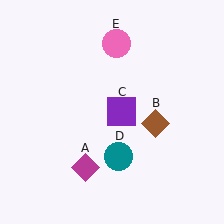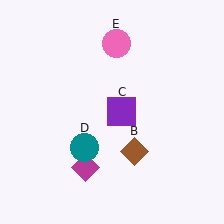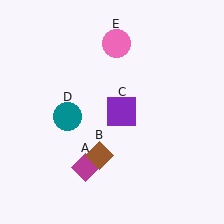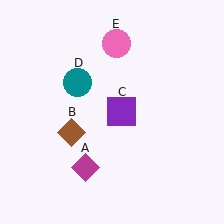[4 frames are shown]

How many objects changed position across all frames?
2 objects changed position: brown diamond (object B), teal circle (object D).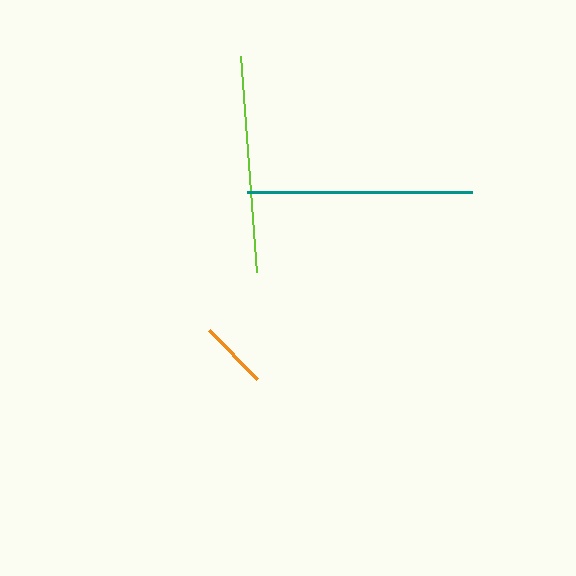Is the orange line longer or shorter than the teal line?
The teal line is longer than the orange line.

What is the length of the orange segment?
The orange segment is approximately 69 pixels long.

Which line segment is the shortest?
The orange line is the shortest at approximately 69 pixels.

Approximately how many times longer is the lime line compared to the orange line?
The lime line is approximately 3.2 times the length of the orange line.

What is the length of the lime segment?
The lime segment is approximately 217 pixels long.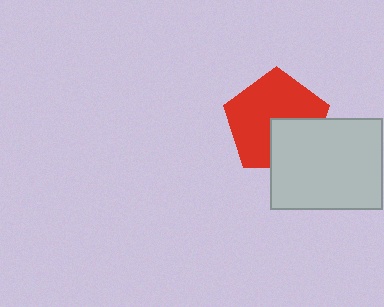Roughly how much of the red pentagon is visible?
Most of it is visible (roughly 68%).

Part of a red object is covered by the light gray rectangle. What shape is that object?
It is a pentagon.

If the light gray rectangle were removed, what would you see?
You would see the complete red pentagon.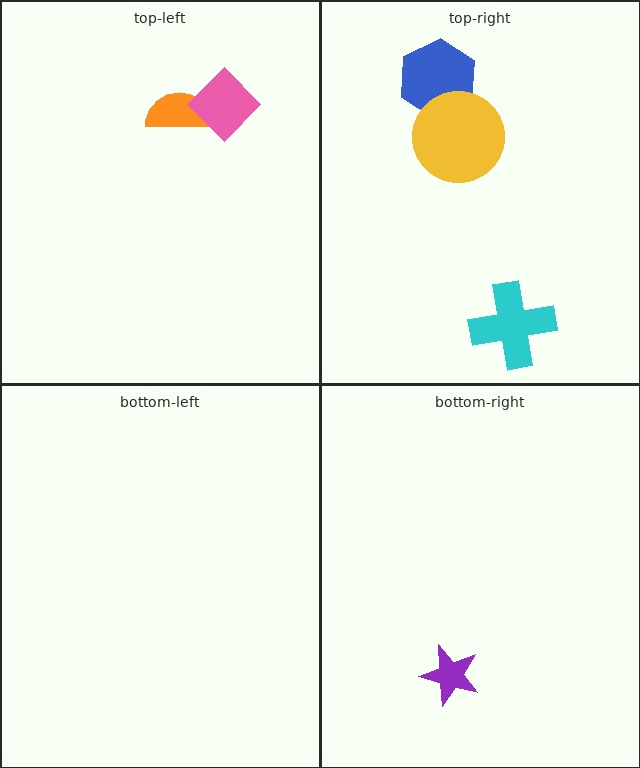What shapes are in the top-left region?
The orange semicircle, the pink diamond.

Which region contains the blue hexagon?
The top-right region.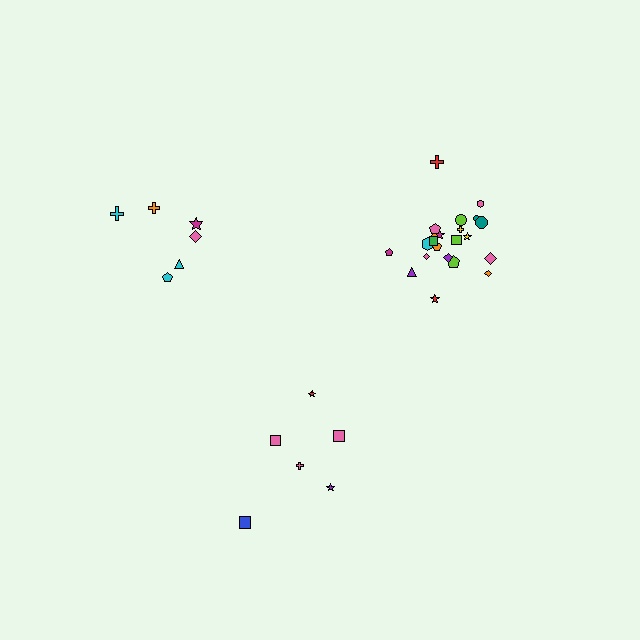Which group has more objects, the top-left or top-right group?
The top-right group.